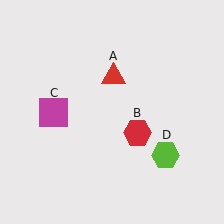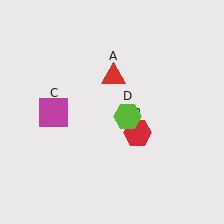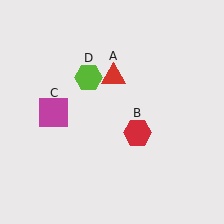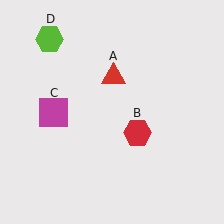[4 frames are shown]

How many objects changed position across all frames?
1 object changed position: lime hexagon (object D).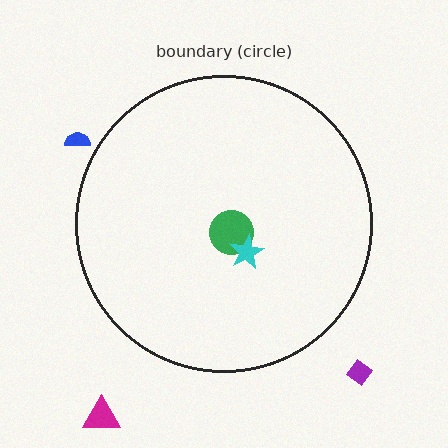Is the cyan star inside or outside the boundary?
Inside.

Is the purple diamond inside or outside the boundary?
Outside.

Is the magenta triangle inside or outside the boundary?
Outside.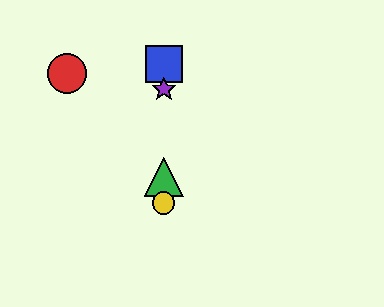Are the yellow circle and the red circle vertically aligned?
No, the yellow circle is at x≈164 and the red circle is at x≈67.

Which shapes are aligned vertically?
The blue square, the green triangle, the yellow circle, the purple star are aligned vertically.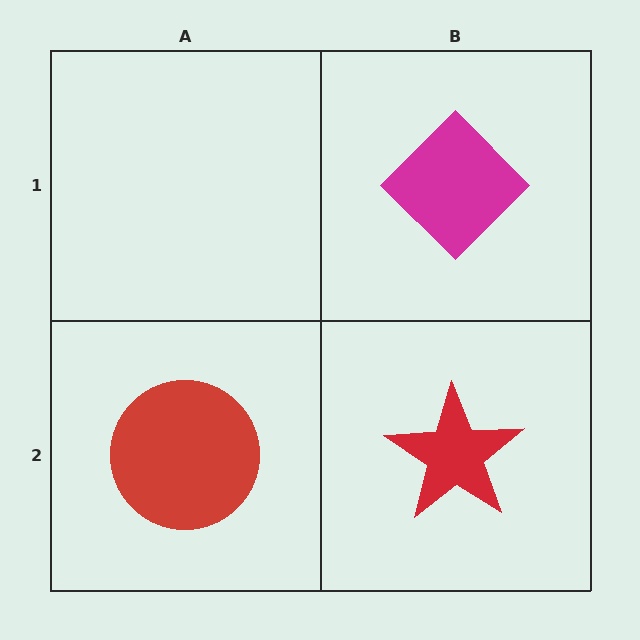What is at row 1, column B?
A magenta diamond.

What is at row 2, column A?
A red circle.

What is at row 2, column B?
A red star.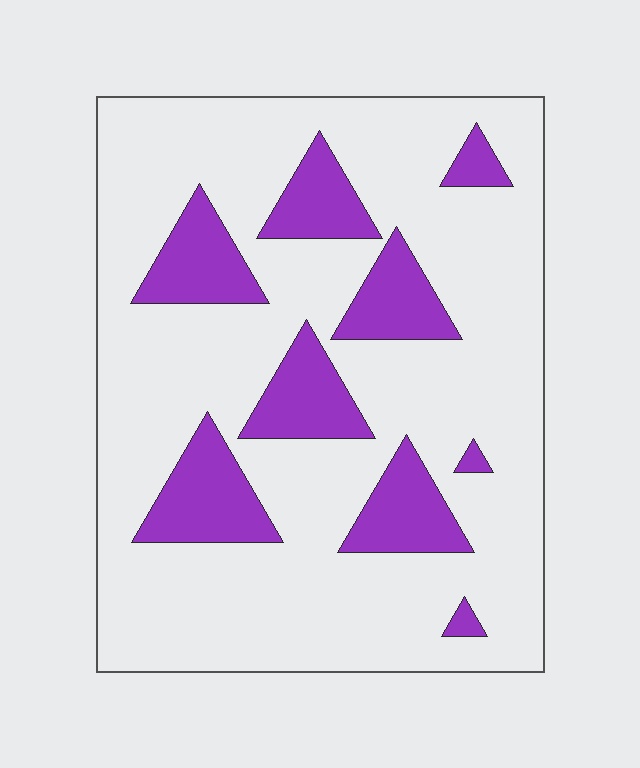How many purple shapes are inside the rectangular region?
9.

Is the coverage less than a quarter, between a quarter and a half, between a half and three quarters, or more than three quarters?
Less than a quarter.